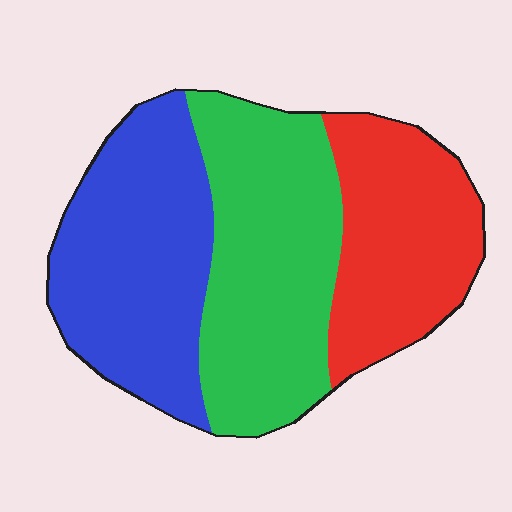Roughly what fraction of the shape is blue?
Blue takes up about one third (1/3) of the shape.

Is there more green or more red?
Green.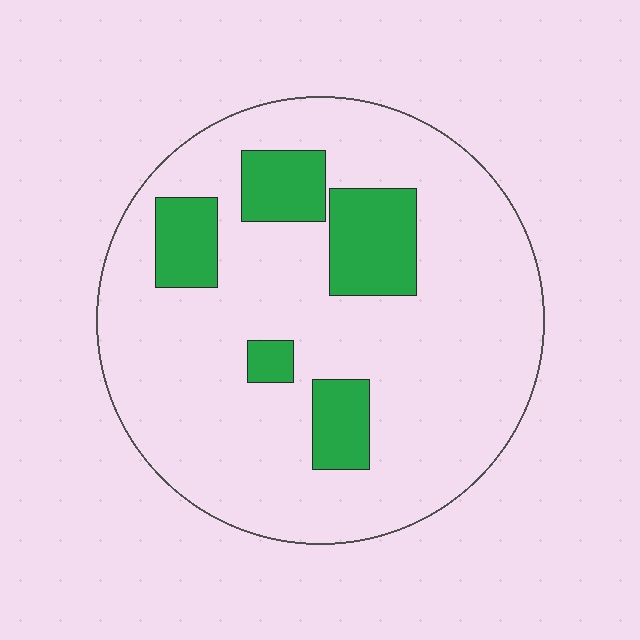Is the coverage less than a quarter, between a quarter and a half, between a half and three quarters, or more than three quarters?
Less than a quarter.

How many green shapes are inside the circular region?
5.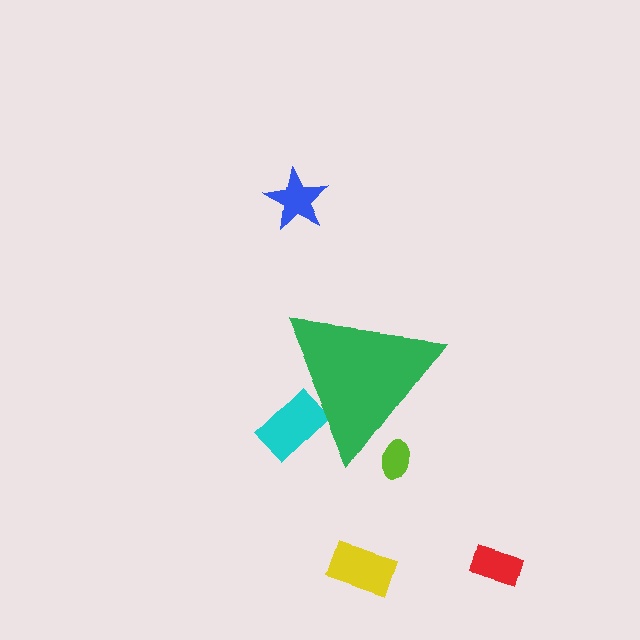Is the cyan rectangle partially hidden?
Yes, the cyan rectangle is partially hidden behind the green triangle.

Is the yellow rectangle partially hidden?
No, the yellow rectangle is fully visible.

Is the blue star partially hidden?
No, the blue star is fully visible.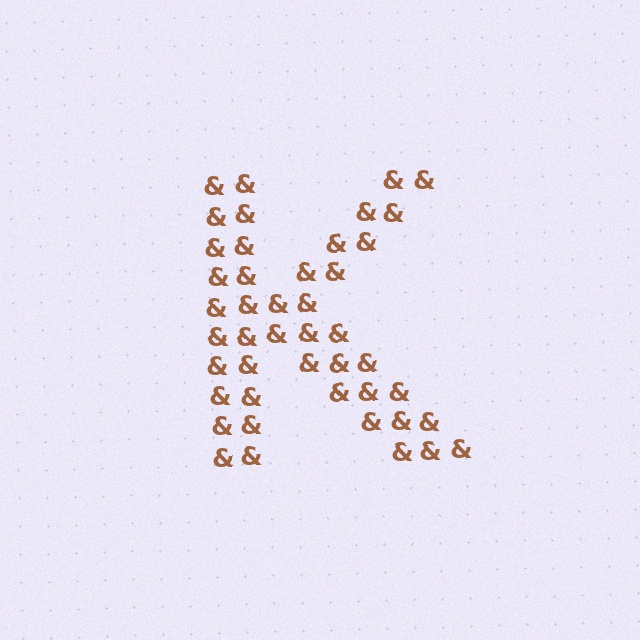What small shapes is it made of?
It is made of small ampersands.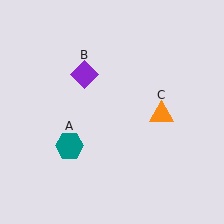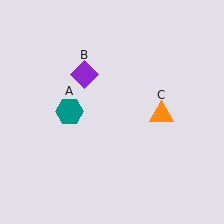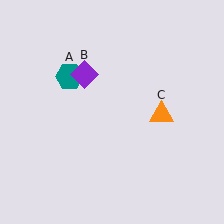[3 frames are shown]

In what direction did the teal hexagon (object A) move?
The teal hexagon (object A) moved up.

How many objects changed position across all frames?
1 object changed position: teal hexagon (object A).